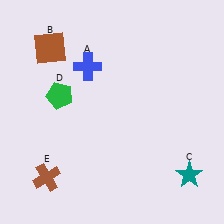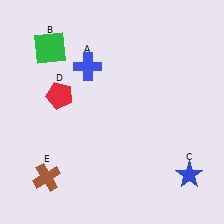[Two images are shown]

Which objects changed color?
B changed from brown to green. C changed from teal to blue. D changed from green to red.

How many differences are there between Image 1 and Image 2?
There are 3 differences between the two images.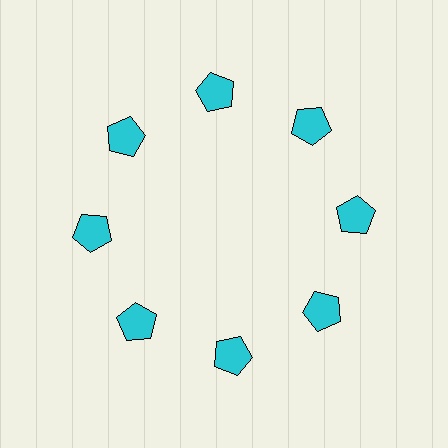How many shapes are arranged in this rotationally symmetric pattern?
There are 8 shapes, arranged in 8 groups of 1.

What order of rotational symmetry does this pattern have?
This pattern has 8-fold rotational symmetry.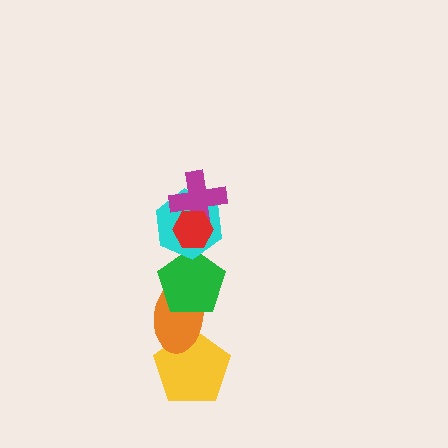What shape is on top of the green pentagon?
The cyan hexagon is on top of the green pentagon.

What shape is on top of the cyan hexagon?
The magenta cross is on top of the cyan hexagon.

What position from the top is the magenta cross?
The magenta cross is 2nd from the top.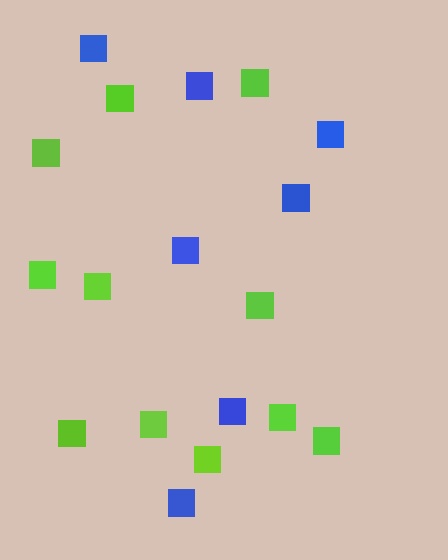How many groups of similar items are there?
There are 2 groups: one group of lime squares (11) and one group of blue squares (7).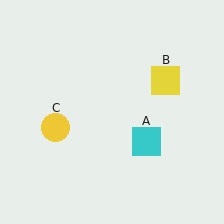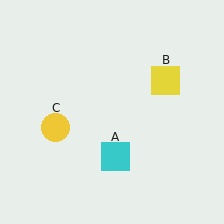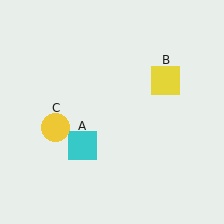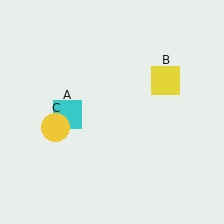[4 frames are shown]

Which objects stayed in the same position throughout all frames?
Yellow square (object B) and yellow circle (object C) remained stationary.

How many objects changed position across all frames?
1 object changed position: cyan square (object A).